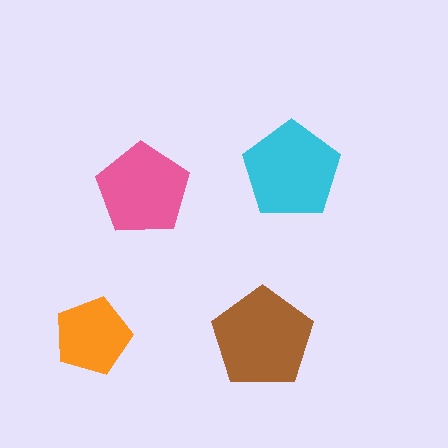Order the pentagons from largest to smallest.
the brown one, the cyan one, the pink one, the orange one.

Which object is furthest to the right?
The cyan pentagon is rightmost.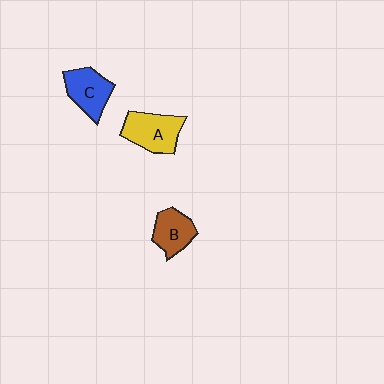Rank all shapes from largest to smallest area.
From largest to smallest: A (yellow), C (blue), B (brown).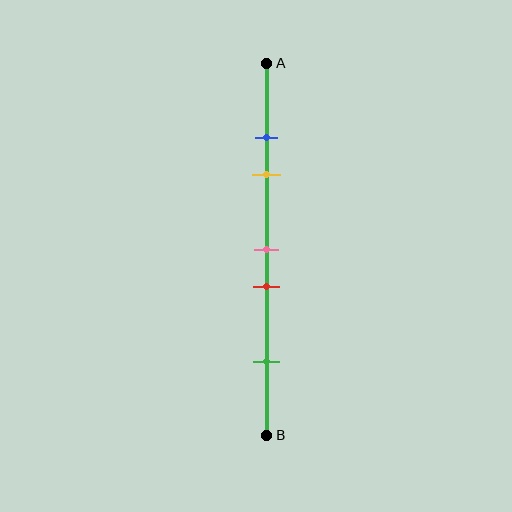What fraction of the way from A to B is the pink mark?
The pink mark is approximately 50% (0.5) of the way from A to B.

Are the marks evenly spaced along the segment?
No, the marks are not evenly spaced.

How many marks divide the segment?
There are 5 marks dividing the segment.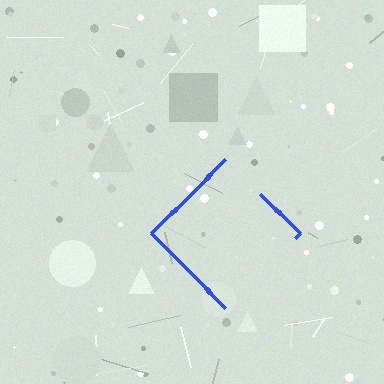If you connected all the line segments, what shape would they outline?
They would outline a diamond.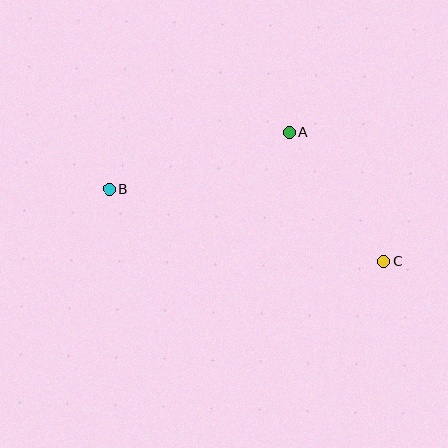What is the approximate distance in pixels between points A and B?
The distance between A and B is approximately 189 pixels.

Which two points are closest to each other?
Points A and C are closest to each other.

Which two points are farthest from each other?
Points B and C are farthest from each other.